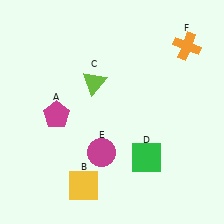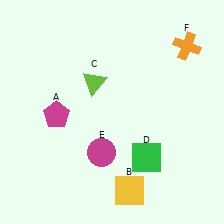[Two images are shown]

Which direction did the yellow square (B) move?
The yellow square (B) moved right.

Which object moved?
The yellow square (B) moved right.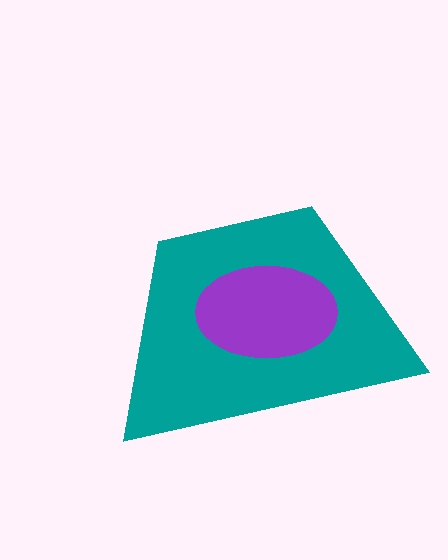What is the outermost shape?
The teal trapezoid.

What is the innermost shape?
The purple ellipse.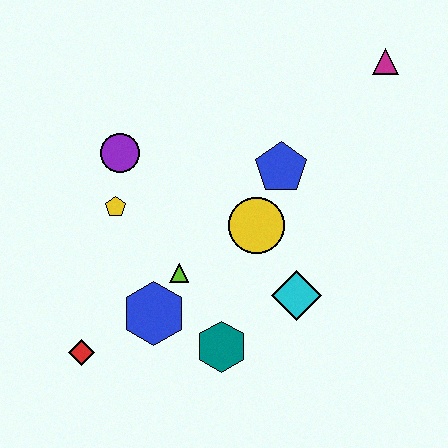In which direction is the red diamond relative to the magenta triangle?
The red diamond is to the left of the magenta triangle.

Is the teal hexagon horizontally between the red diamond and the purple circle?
No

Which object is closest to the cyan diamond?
The yellow circle is closest to the cyan diamond.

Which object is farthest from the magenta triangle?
The red diamond is farthest from the magenta triangle.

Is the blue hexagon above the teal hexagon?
Yes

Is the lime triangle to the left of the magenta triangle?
Yes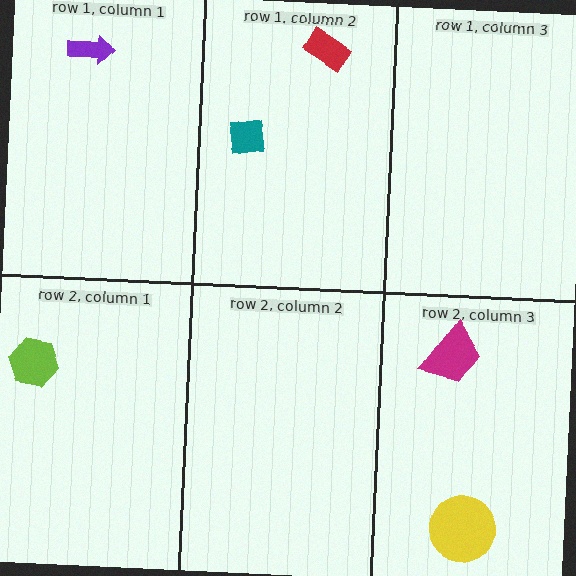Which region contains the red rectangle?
The row 1, column 2 region.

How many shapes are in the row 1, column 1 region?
1.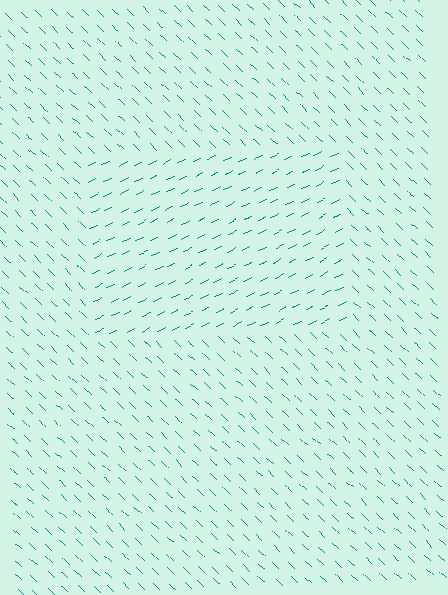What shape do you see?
I see a rectangle.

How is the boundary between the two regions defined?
The boundary is defined purely by a change in line orientation (approximately 69 degrees difference). All lines are the same color and thickness.